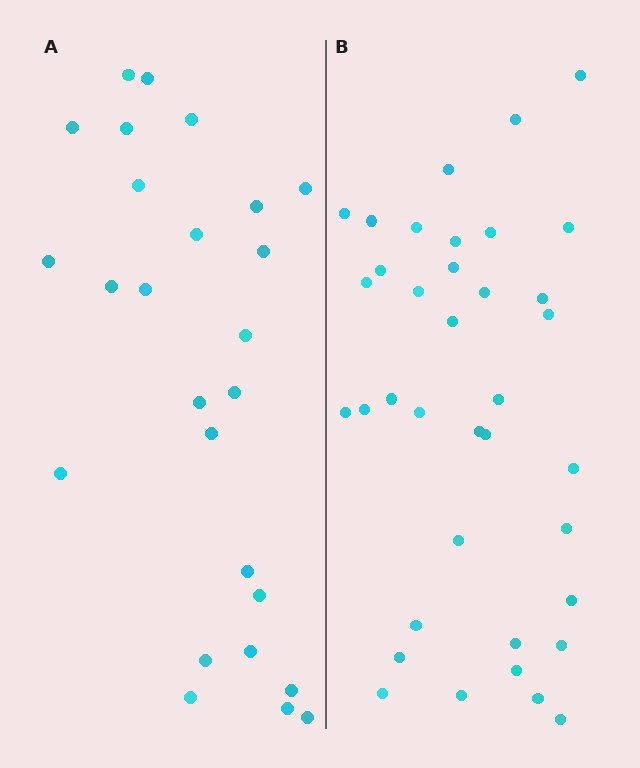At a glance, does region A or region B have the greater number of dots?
Region B (the right region) has more dots.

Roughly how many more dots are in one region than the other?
Region B has roughly 12 or so more dots than region A.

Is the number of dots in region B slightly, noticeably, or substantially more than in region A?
Region B has noticeably more, but not dramatically so. The ratio is roughly 1.4 to 1.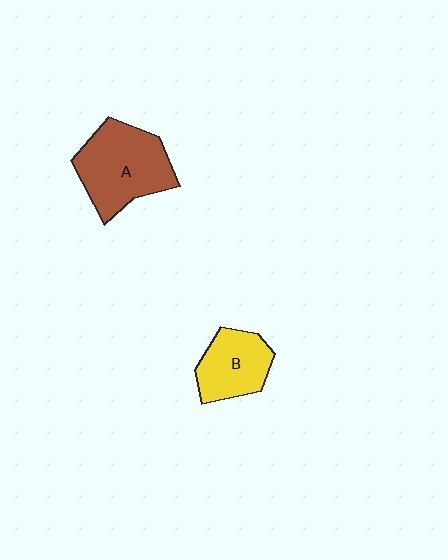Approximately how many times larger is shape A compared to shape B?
Approximately 1.5 times.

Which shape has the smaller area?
Shape B (yellow).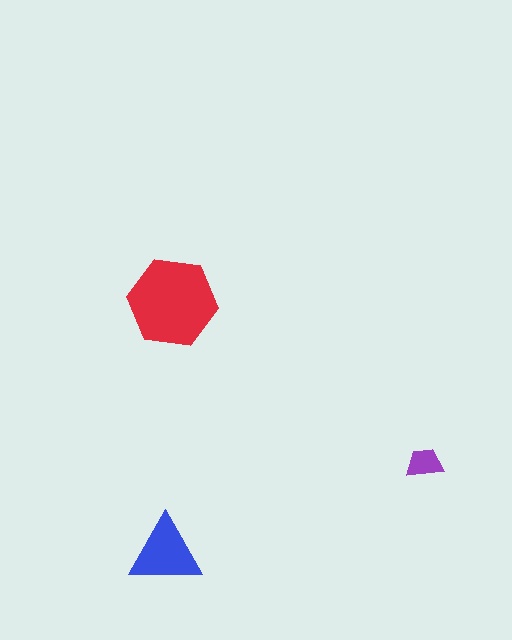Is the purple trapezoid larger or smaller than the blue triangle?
Smaller.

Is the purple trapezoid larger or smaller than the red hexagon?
Smaller.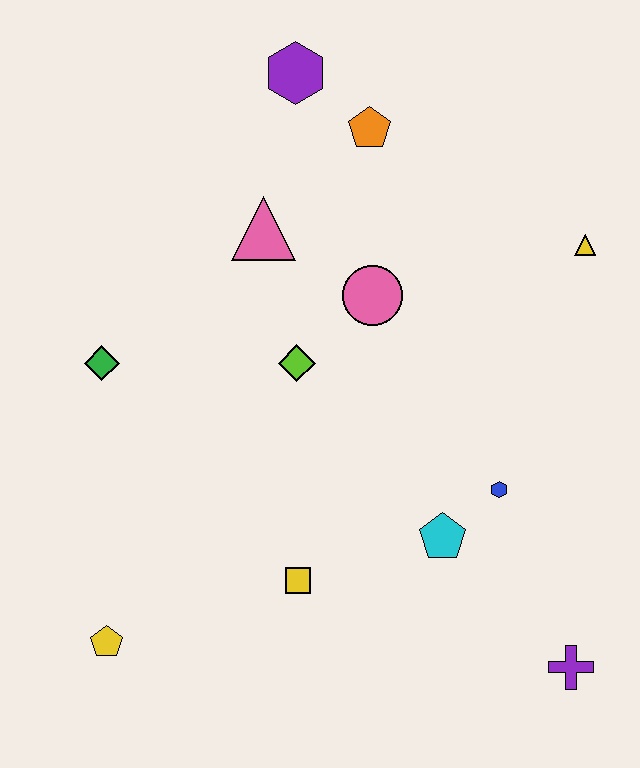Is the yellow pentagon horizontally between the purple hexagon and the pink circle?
No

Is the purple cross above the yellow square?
No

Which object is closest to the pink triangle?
The pink circle is closest to the pink triangle.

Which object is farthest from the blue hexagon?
The purple hexagon is farthest from the blue hexagon.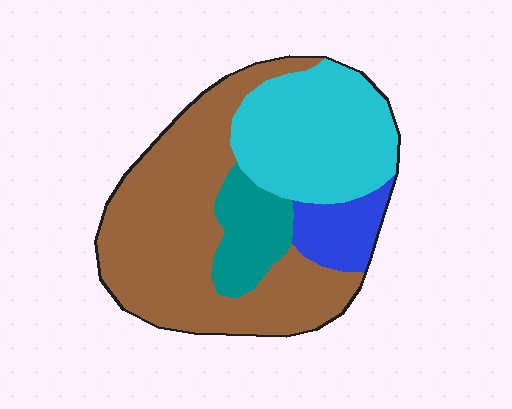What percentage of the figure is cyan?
Cyan covers around 30% of the figure.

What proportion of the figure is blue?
Blue covers roughly 10% of the figure.